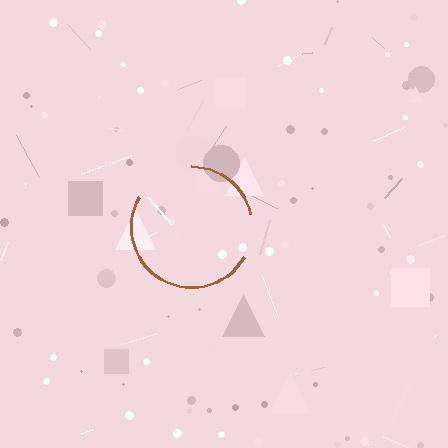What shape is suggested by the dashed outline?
The dashed outline suggests a circle.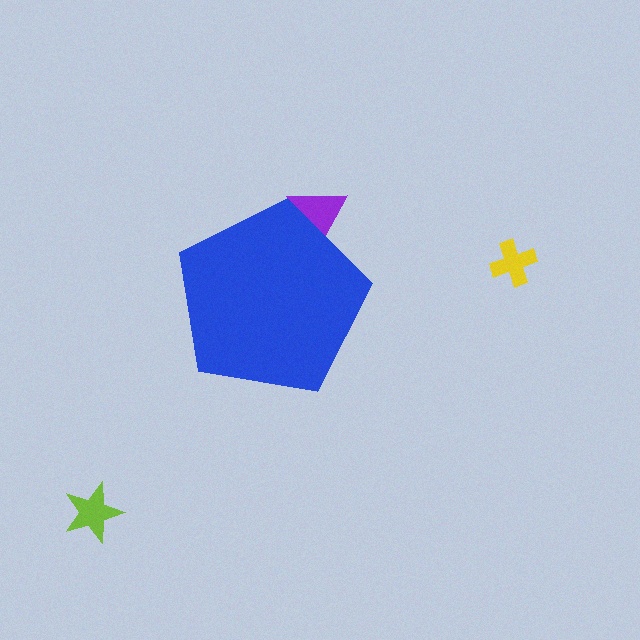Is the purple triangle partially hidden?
Yes, the purple triangle is partially hidden behind the blue pentagon.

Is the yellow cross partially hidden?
No, the yellow cross is fully visible.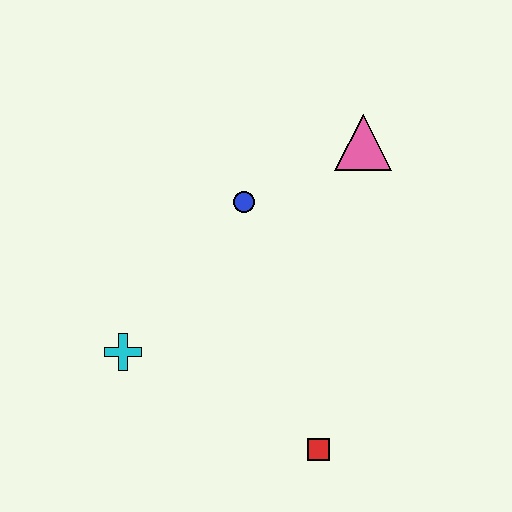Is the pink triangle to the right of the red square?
Yes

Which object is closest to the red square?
The cyan cross is closest to the red square.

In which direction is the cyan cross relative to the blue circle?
The cyan cross is below the blue circle.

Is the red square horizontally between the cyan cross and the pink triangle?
Yes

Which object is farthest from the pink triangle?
The cyan cross is farthest from the pink triangle.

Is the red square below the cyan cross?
Yes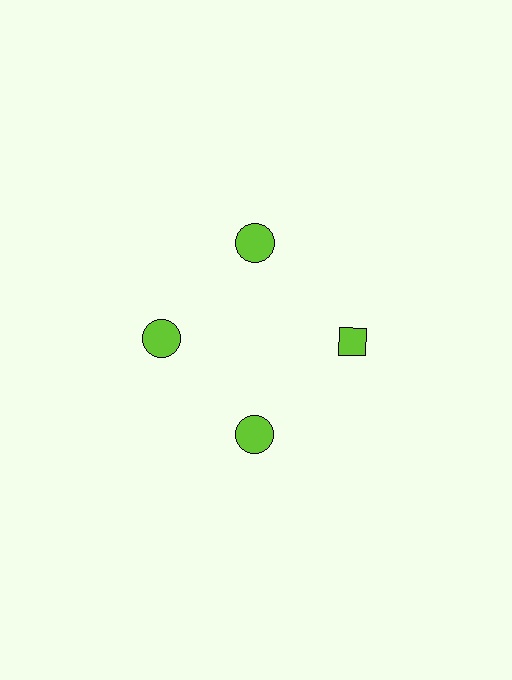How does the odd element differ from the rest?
It has a different shape: diamond instead of circle.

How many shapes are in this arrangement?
There are 4 shapes arranged in a ring pattern.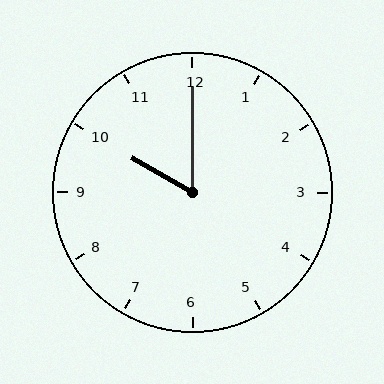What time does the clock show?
10:00.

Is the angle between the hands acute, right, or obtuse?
It is acute.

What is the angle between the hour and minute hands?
Approximately 60 degrees.